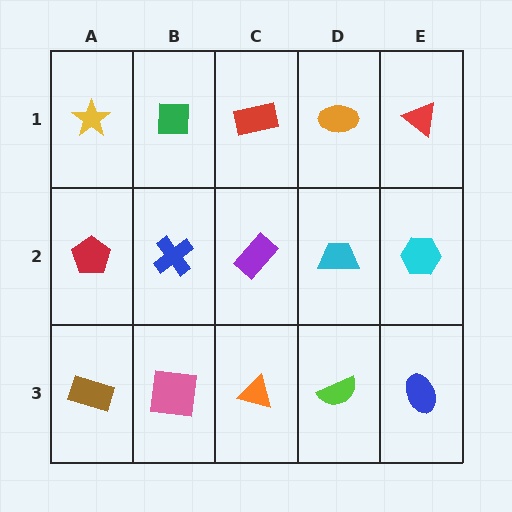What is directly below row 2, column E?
A blue ellipse.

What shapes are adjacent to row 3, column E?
A cyan hexagon (row 2, column E), a lime semicircle (row 3, column D).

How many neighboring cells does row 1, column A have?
2.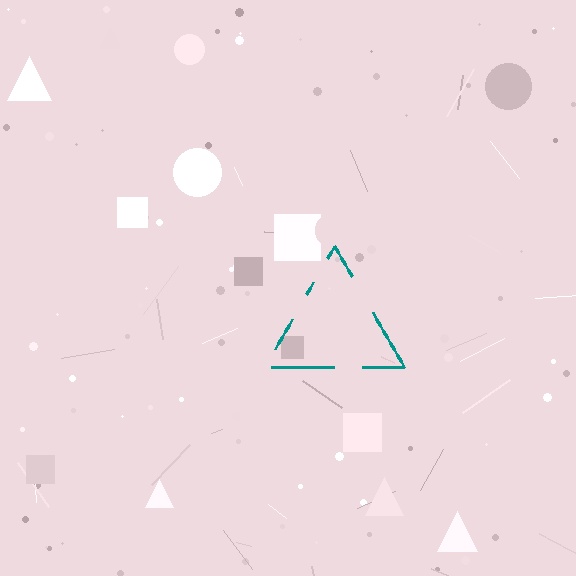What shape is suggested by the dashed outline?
The dashed outline suggests a triangle.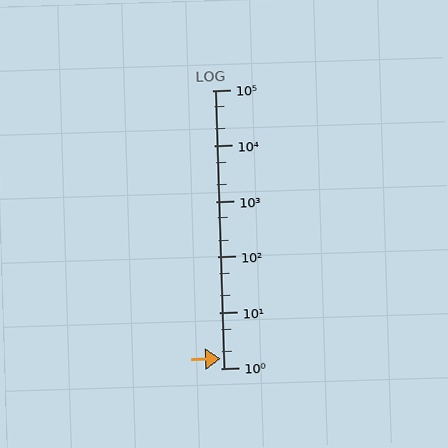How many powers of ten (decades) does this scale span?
The scale spans 5 decades, from 1 to 100000.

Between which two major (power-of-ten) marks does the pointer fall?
The pointer is between 1 and 10.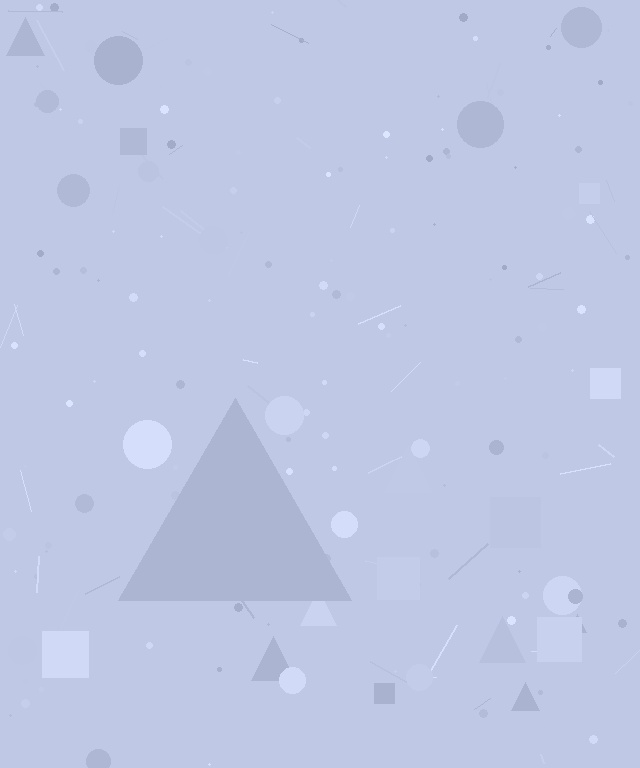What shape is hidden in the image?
A triangle is hidden in the image.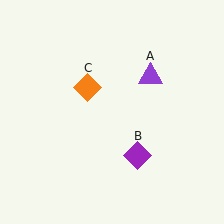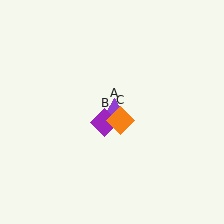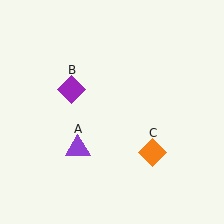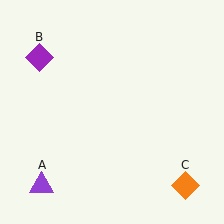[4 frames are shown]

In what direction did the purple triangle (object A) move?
The purple triangle (object A) moved down and to the left.